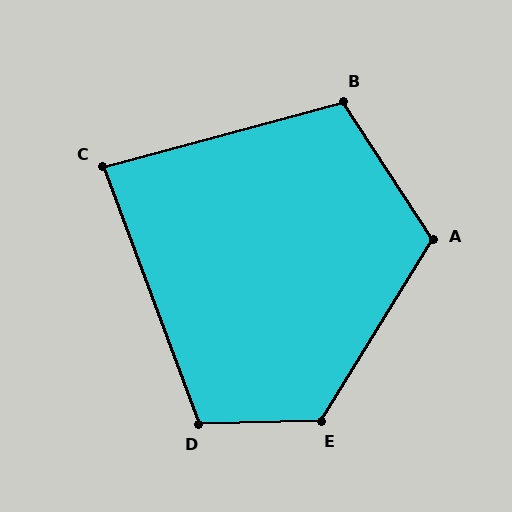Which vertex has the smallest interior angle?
C, at approximately 85 degrees.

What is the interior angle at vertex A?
Approximately 116 degrees (obtuse).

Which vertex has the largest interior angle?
E, at approximately 123 degrees.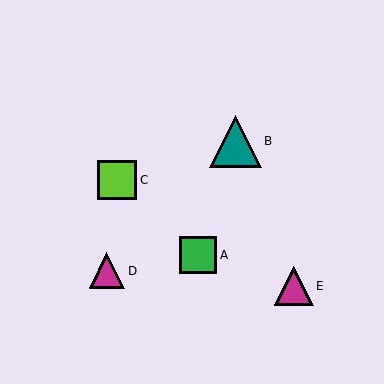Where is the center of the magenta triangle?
The center of the magenta triangle is at (107, 271).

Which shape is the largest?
The teal triangle (labeled B) is the largest.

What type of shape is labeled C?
Shape C is a lime square.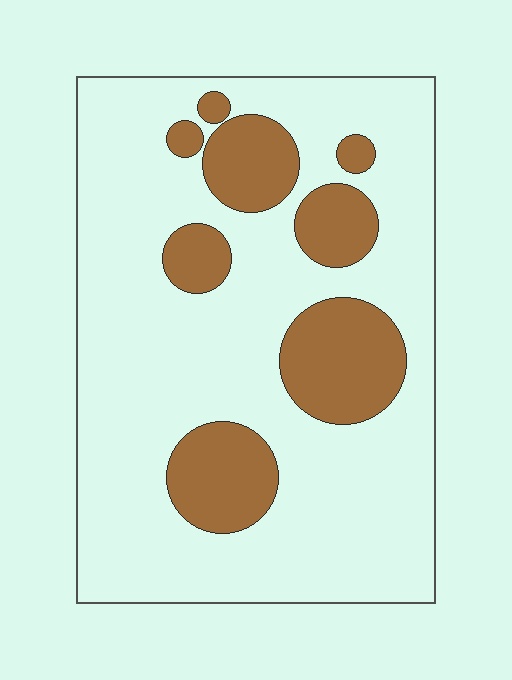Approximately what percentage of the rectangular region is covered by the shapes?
Approximately 25%.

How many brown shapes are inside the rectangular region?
8.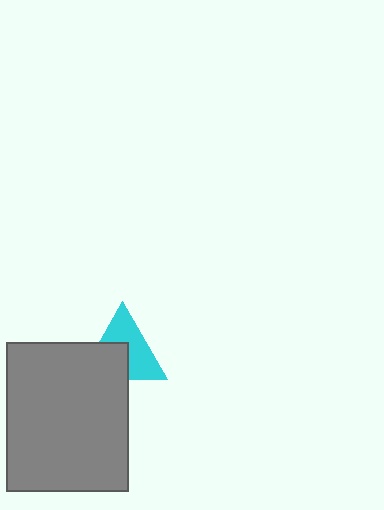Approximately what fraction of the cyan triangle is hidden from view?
Roughly 44% of the cyan triangle is hidden behind the gray rectangle.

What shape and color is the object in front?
The object in front is a gray rectangle.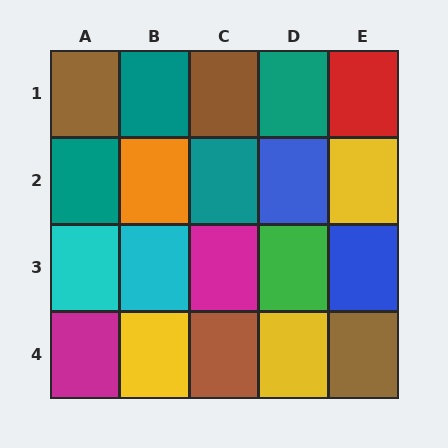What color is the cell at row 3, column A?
Cyan.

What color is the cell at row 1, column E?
Red.